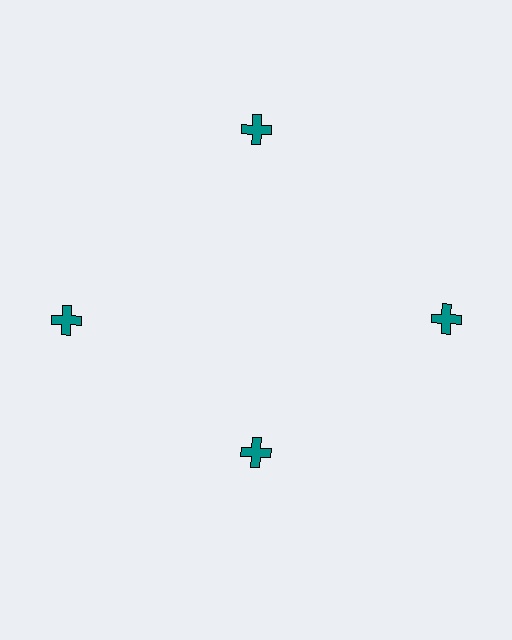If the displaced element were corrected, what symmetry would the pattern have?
It would have 4-fold rotational symmetry — the pattern would map onto itself every 90 degrees.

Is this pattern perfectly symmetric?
No. The 4 teal crosses are arranged in a ring, but one element near the 6 o'clock position is pulled inward toward the center, breaking the 4-fold rotational symmetry.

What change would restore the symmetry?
The symmetry would be restored by moving it outward, back onto the ring so that all 4 crosses sit at equal angles and equal distance from the center.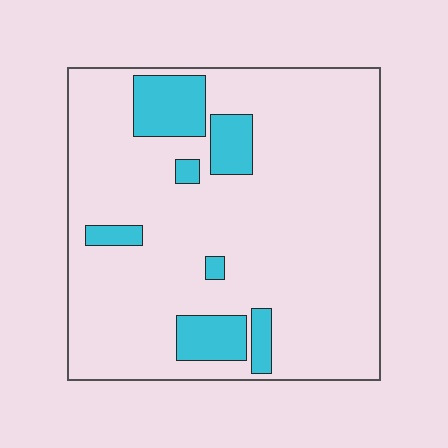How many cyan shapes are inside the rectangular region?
7.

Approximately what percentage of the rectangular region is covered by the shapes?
Approximately 15%.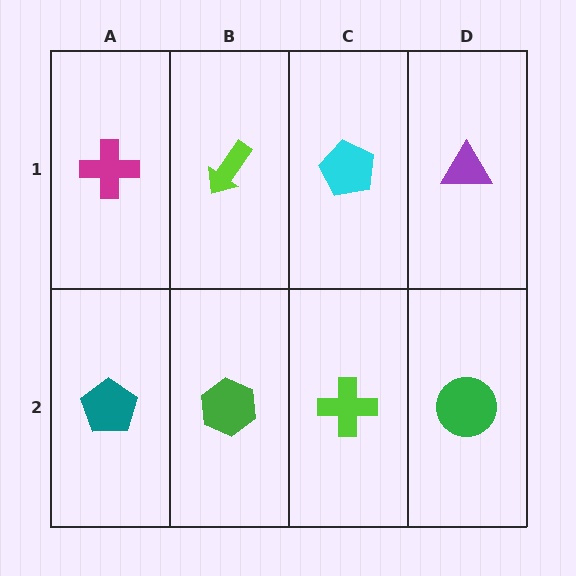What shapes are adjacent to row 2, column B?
A lime arrow (row 1, column B), a teal pentagon (row 2, column A), a lime cross (row 2, column C).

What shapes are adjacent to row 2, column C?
A cyan pentagon (row 1, column C), a green hexagon (row 2, column B), a green circle (row 2, column D).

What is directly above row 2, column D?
A purple triangle.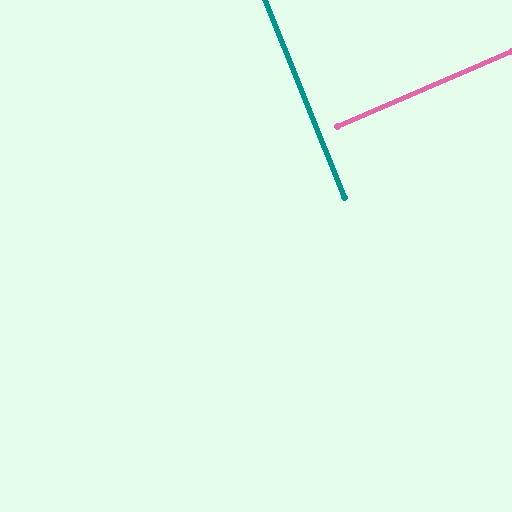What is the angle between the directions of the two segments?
Approximately 88 degrees.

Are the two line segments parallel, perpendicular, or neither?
Perpendicular — they meet at approximately 88°.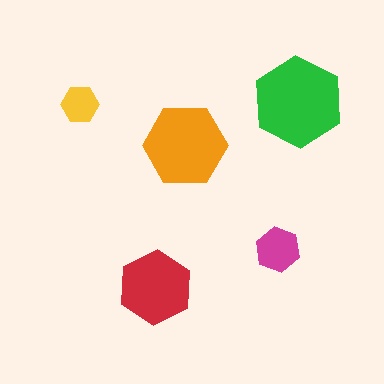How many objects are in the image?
There are 5 objects in the image.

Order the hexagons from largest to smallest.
the green one, the orange one, the red one, the magenta one, the yellow one.